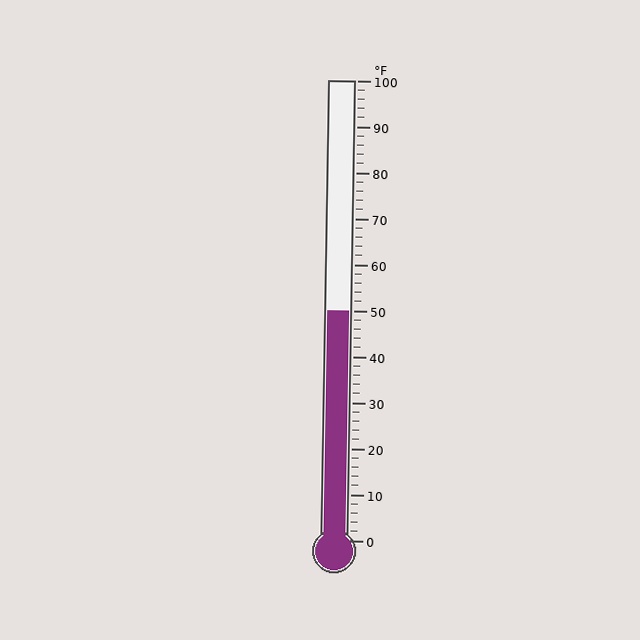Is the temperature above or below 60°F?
The temperature is below 60°F.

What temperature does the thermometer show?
The thermometer shows approximately 50°F.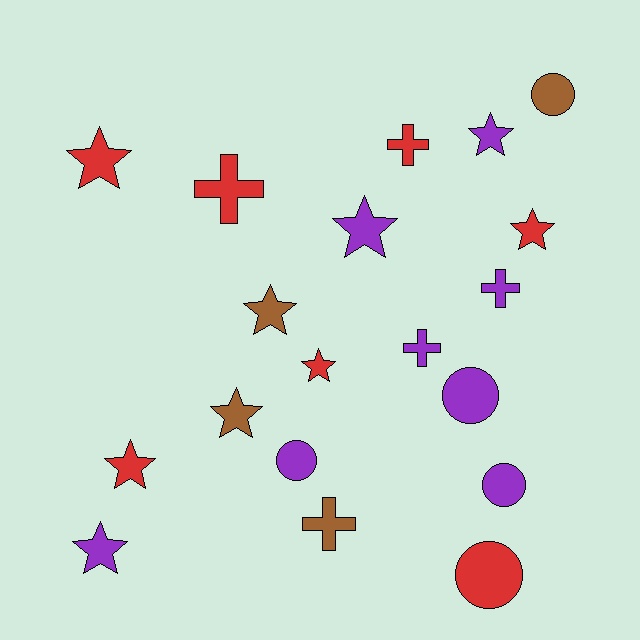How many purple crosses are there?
There are 2 purple crosses.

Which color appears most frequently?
Purple, with 8 objects.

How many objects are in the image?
There are 19 objects.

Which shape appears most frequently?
Star, with 9 objects.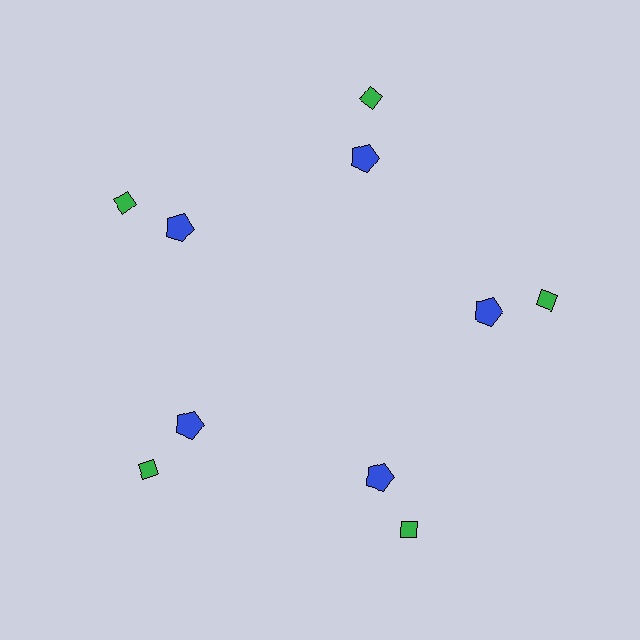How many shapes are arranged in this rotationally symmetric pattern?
There are 10 shapes, arranged in 5 groups of 2.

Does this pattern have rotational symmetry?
Yes, this pattern has 5-fold rotational symmetry. It looks the same after rotating 72 degrees around the center.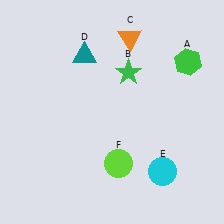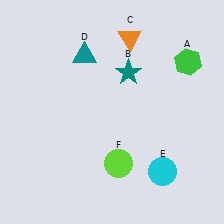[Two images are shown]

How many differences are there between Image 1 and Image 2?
There is 1 difference between the two images.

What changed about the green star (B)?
In Image 1, B is green. In Image 2, it changed to teal.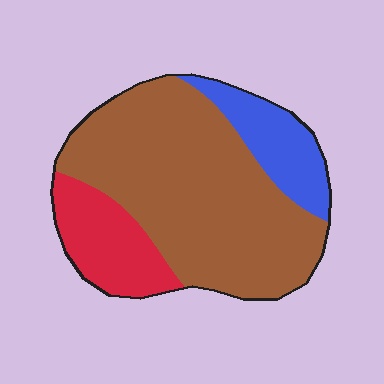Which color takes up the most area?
Brown, at roughly 65%.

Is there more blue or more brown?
Brown.